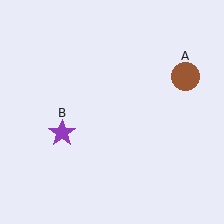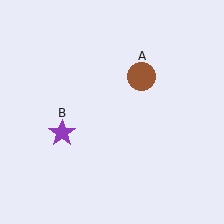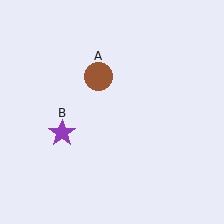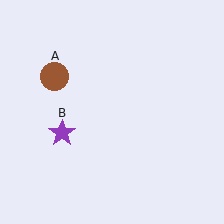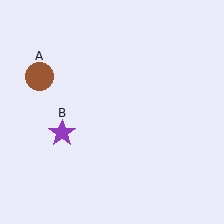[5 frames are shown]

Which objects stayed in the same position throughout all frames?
Purple star (object B) remained stationary.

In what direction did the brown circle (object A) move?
The brown circle (object A) moved left.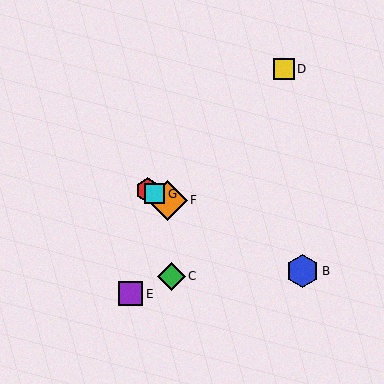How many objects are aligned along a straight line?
4 objects (A, B, F, G) are aligned along a straight line.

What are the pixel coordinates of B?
Object B is at (302, 271).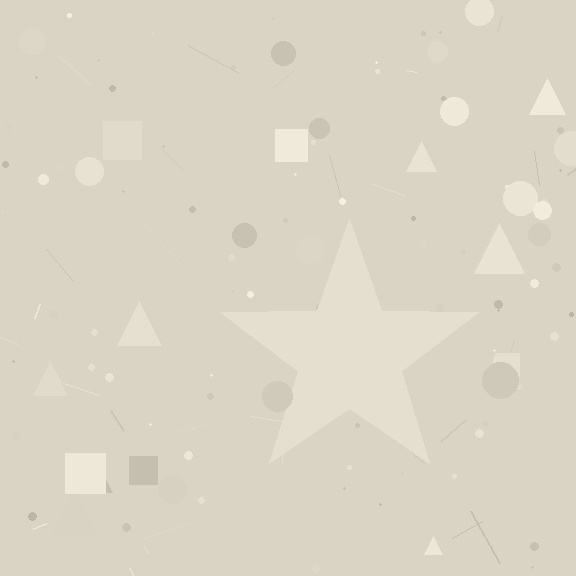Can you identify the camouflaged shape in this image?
The camouflaged shape is a star.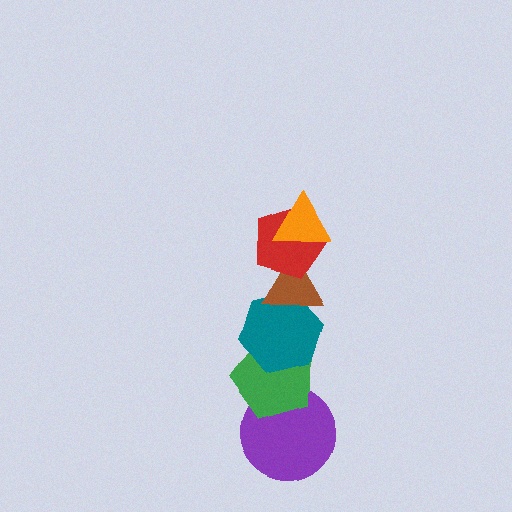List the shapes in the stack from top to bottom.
From top to bottom: the orange triangle, the red pentagon, the brown triangle, the teal hexagon, the green pentagon, the purple circle.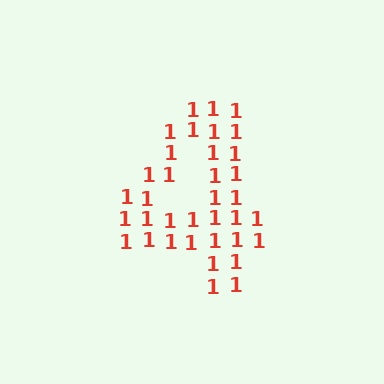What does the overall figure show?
The overall figure shows the digit 4.